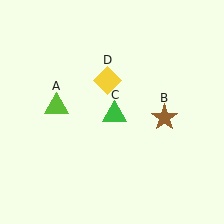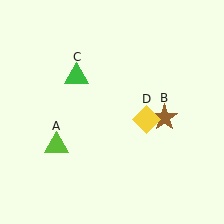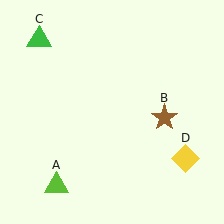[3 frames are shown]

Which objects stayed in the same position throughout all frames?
Brown star (object B) remained stationary.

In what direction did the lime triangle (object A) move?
The lime triangle (object A) moved down.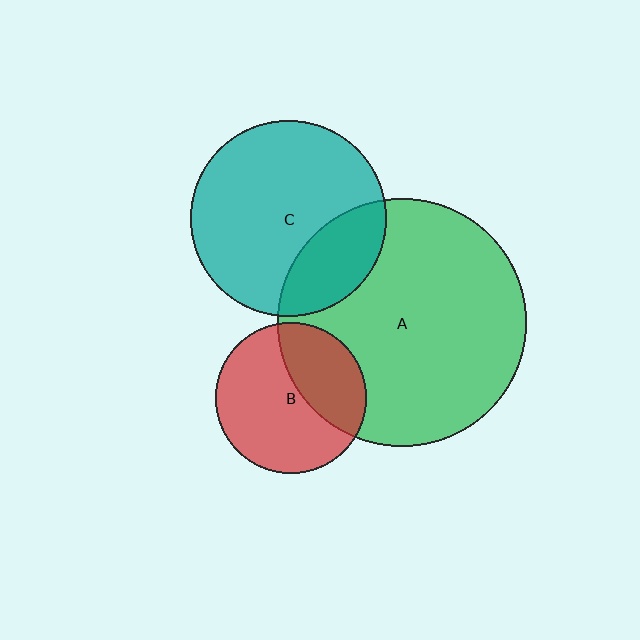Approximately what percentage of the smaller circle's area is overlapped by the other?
Approximately 35%.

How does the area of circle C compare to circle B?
Approximately 1.7 times.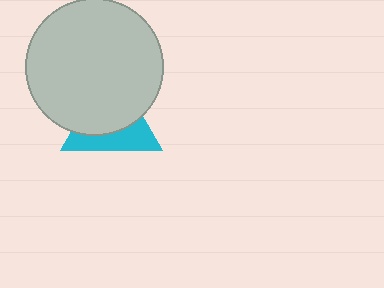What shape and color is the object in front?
The object in front is a light gray circle.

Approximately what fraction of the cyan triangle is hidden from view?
Roughly 59% of the cyan triangle is hidden behind the light gray circle.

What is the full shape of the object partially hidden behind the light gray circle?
The partially hidden object is a cyan triangle.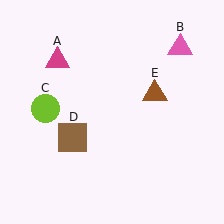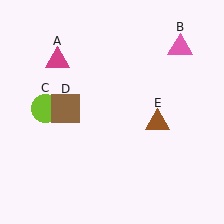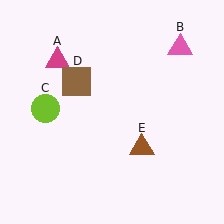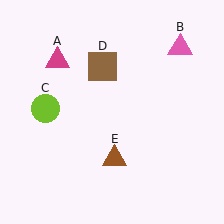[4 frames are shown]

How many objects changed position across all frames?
2 objects changed position: brown square (object D), brown triangle (object E).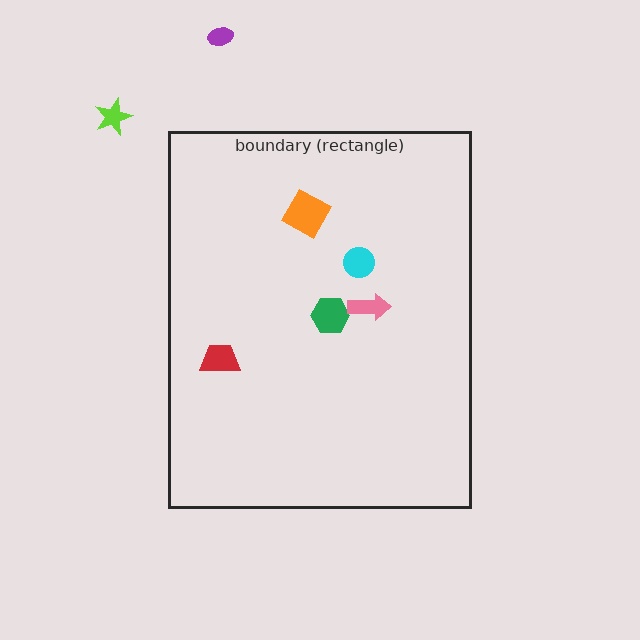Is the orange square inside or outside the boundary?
Inside.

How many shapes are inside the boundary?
5 inside, 2 outside.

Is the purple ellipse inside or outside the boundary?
Outside.